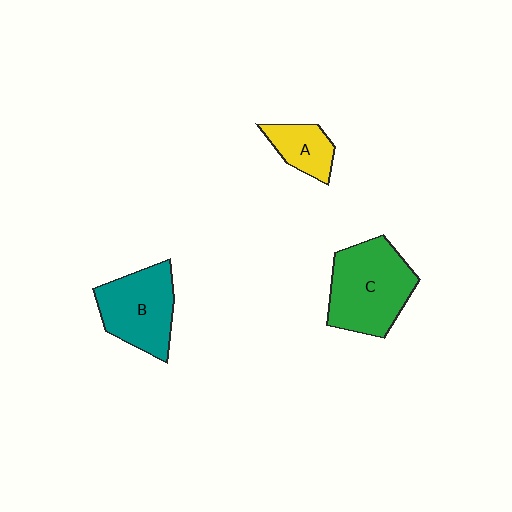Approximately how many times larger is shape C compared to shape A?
Approximately 2.4 times.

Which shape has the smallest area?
Shape A (yellow).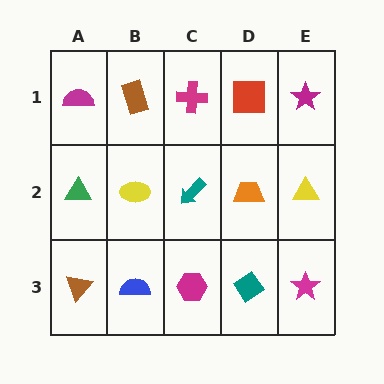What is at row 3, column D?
A teal diamond.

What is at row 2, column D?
An orange trapezoid.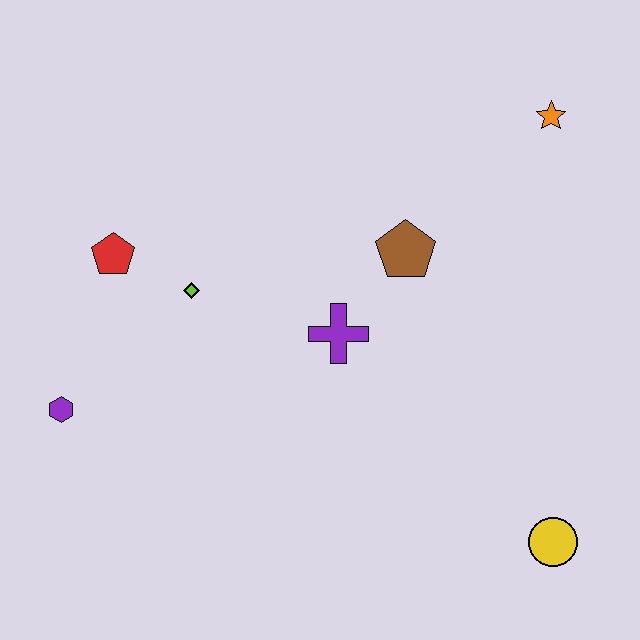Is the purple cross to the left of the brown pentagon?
Yes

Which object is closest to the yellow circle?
The purple cross is closest to the yellow circle.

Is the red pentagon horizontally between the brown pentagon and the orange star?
No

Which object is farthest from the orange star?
The purple hexagon is farthest from the orange star.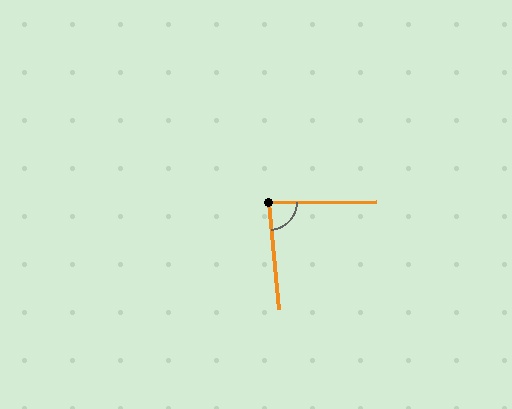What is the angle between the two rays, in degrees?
Approximately 85 degrees.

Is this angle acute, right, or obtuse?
It is acute.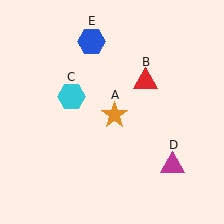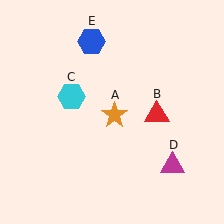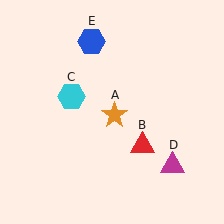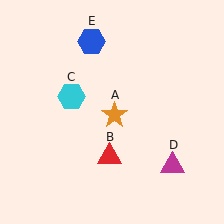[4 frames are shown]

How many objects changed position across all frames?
1 object changed position: red triangle (object B).